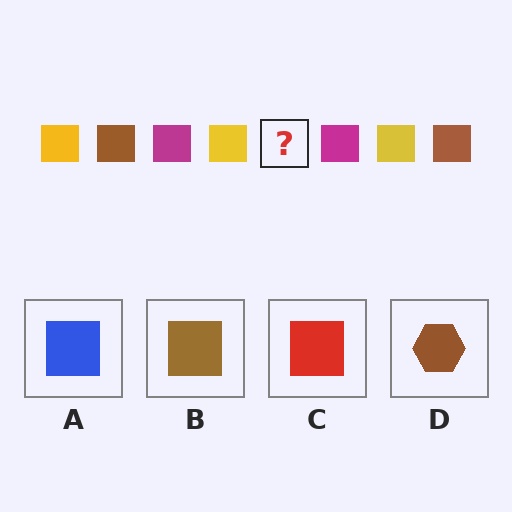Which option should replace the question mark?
Option B.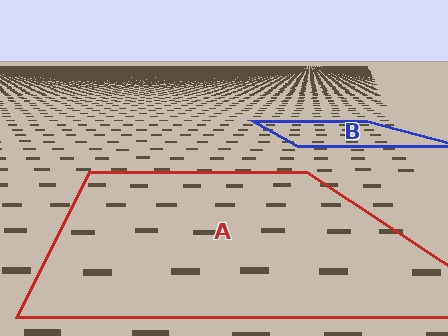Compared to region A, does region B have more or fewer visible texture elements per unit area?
Region B has more texture elements per unit area — they are packed more densely because it is farther away.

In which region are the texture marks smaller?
The texture marks are smaller in region B, because it is farther away.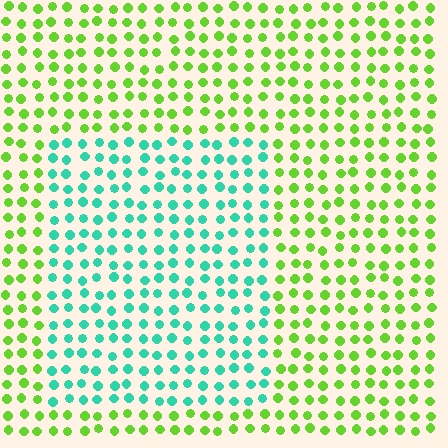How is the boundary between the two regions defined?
The boundary is defined purely by a slight shift in hue (about 64 degrees). Spacing, size, and orientation are identical on both sides.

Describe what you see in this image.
The image is filled with small lime elements in a uniform arrangement. A rectangle-shaped region is visible where the elements are tinted to a slightly different hue, forming a subtle color boundary.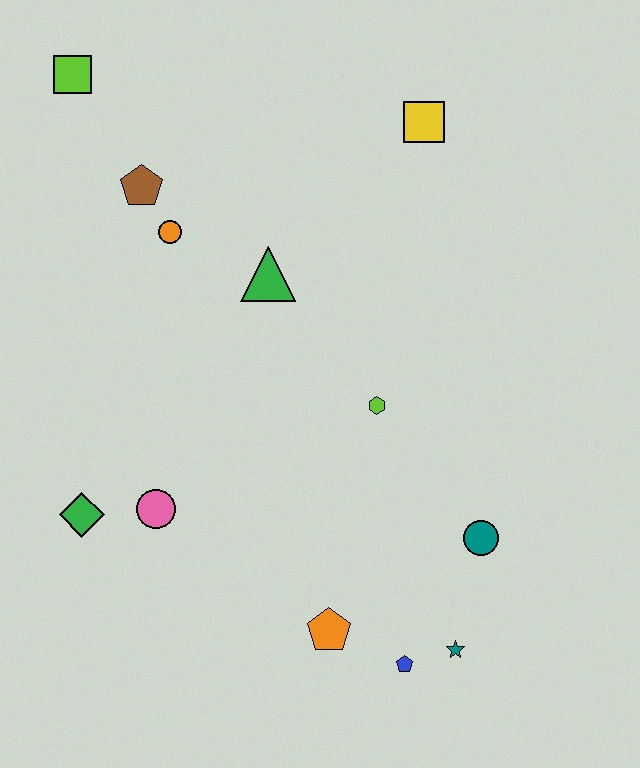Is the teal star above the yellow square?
No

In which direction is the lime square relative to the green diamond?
The lime square is above the green diamond.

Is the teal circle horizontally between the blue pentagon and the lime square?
No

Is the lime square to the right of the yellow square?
No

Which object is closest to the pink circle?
The green diamond is closest to the pink circle.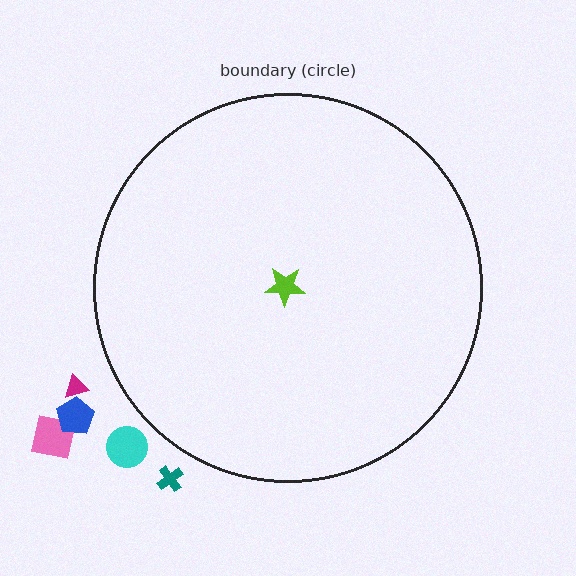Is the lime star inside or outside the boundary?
Inside.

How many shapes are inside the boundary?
1 inside, 5 outside.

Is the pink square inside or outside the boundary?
Outside.